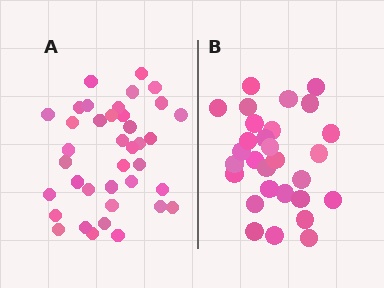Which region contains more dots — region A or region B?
Region A (the left region) has more dots.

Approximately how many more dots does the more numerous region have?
Region A has roughly 8 or so more dots than region B.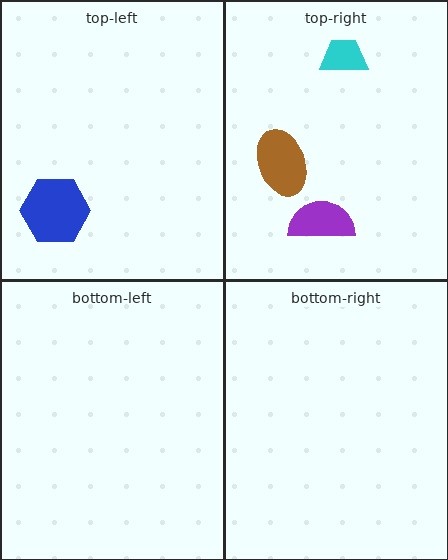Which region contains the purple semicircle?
The top-right region.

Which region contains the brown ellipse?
The top-right region.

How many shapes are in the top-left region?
1.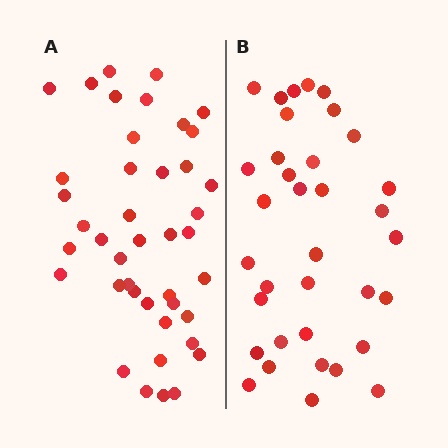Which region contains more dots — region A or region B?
Region A (the left region) has more dots.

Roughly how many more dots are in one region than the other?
Region A has roughly 8 or so more dots than region B.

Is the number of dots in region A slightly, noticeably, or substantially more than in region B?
Region A has only slightly more — the two regions are fairly close. The ratio is roughly 1.2 to 1.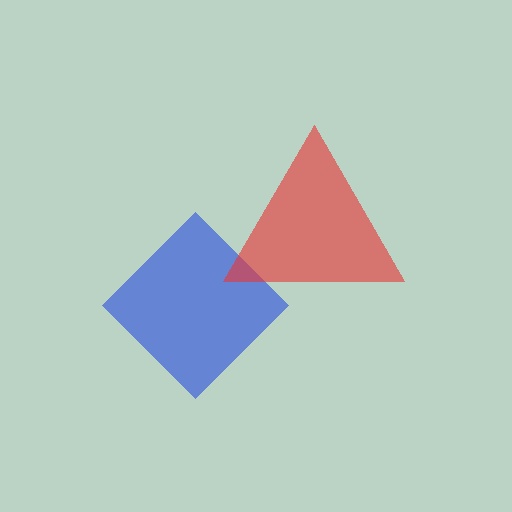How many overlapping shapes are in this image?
There are 2 overlapping shapes in the image.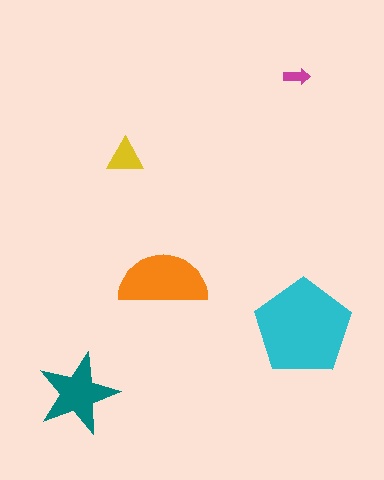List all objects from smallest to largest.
The magenta arrow, the yellow triangle, the teal star, the orange semicircle, the cyan pentagon.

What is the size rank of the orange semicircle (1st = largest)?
2nd.